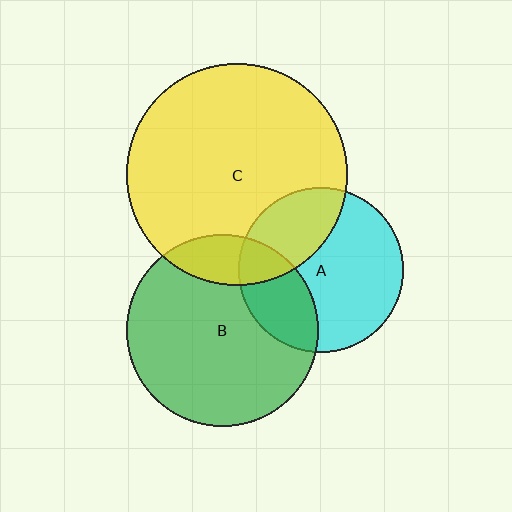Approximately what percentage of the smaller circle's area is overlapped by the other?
Approximately 25%.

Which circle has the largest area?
Circle C (yellow).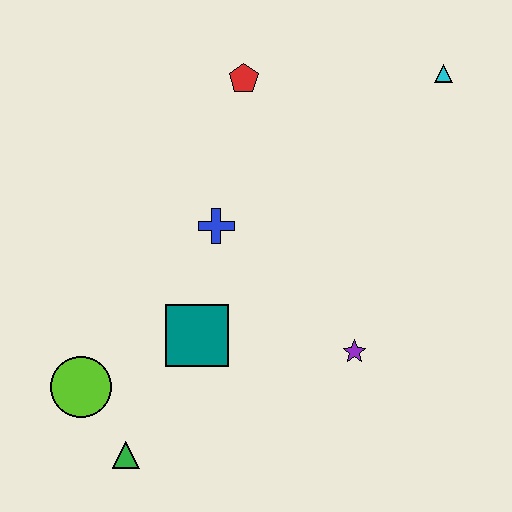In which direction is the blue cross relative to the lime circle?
The blue cross is above the lime circle.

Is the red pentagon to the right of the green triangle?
Yes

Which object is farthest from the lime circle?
The cyan triangle is farthest from the lime circle.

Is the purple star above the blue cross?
No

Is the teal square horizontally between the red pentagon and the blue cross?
No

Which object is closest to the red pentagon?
The blue cross is closest to the red pentagon.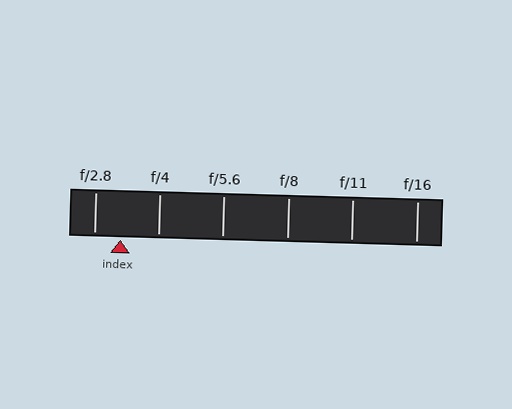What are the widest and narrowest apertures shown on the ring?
The widest aperture shown is f/2.8 and the narrowest is f/16.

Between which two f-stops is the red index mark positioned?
The index mark is between f/2.8 and f/4.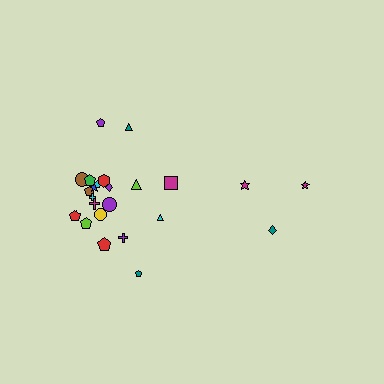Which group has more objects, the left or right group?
The left group.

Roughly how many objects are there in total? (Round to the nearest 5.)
Roughly 25 objects in total.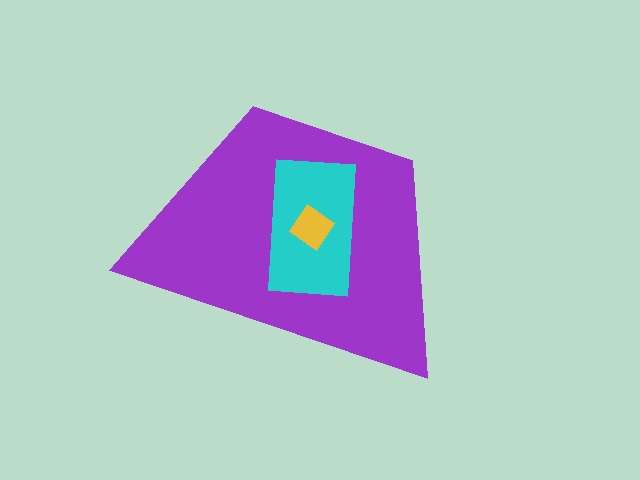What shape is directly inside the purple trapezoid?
The cyan rectangle.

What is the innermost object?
The yellow diamond.